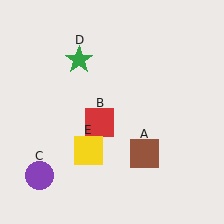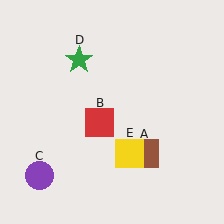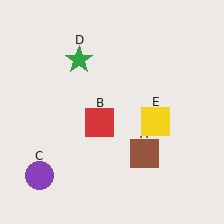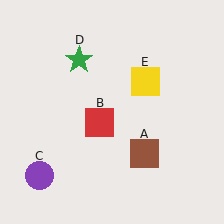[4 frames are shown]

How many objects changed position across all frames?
1 object changed position: yellow square (object E).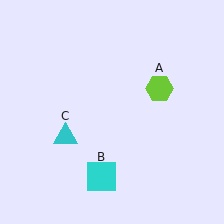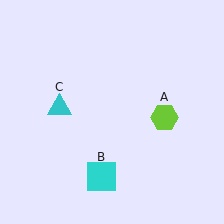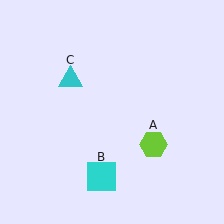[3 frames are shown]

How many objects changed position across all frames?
2 objects changed position: lime hexagon (object A), cyan triangle (object C).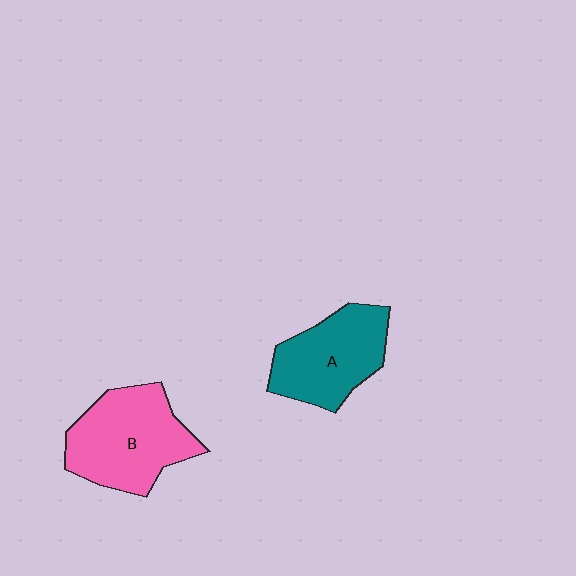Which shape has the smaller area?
Shape A (teal).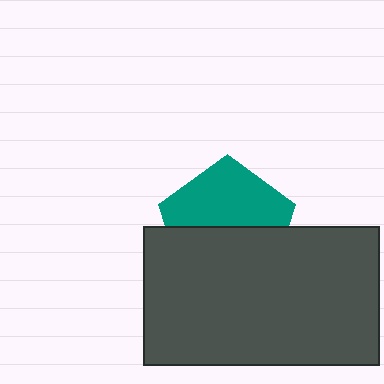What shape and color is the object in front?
The object in front is a dark gray rectangle.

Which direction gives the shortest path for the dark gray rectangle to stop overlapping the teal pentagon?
Moving down gives the shortest separation.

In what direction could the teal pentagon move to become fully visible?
The teal pentagon could move up. That would shift it out from behind the dark gray rectangle entirely.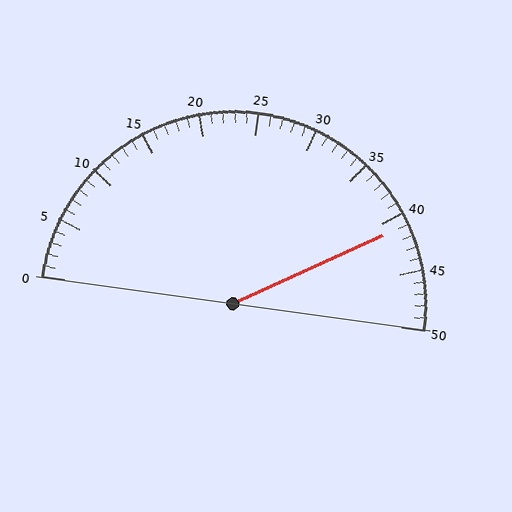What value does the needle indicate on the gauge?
The needle indicates approximately 41.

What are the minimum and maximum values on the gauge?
The gauge ranges from 0 to 50.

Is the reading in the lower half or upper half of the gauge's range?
The reading is in the upper half of the range (0 to 50).